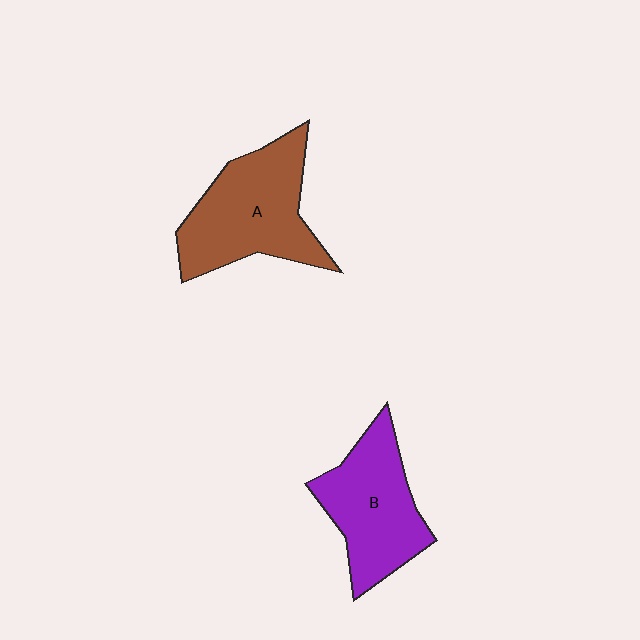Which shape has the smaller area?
Shape B (purple).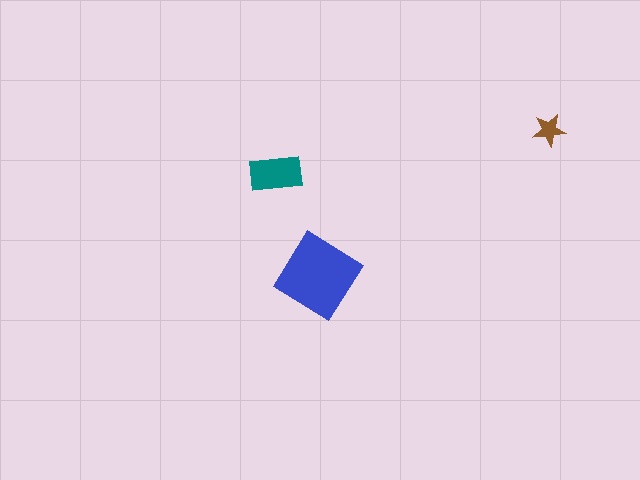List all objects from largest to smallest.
The blue diamond, the teal rectangle, the brown star.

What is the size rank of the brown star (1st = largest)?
3rd.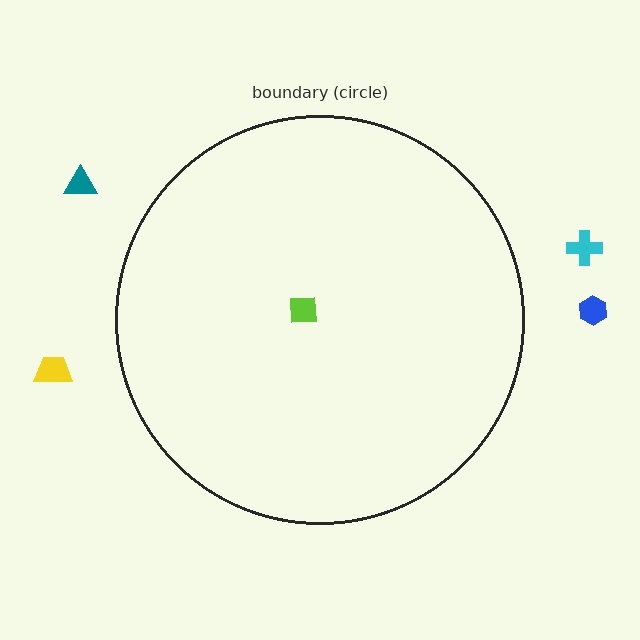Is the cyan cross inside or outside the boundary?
Outside.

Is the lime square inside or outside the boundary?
Inside.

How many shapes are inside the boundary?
1 inside, 4 outside.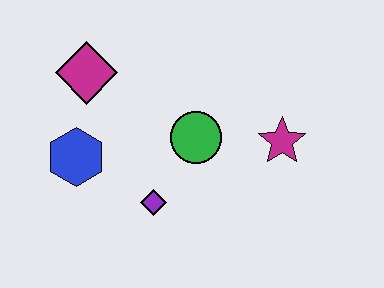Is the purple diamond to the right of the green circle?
No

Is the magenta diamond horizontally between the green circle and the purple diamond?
No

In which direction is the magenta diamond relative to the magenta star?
The magenta diamond is to the left of the magenta star.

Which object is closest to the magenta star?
The green circle is closest to the magenta star.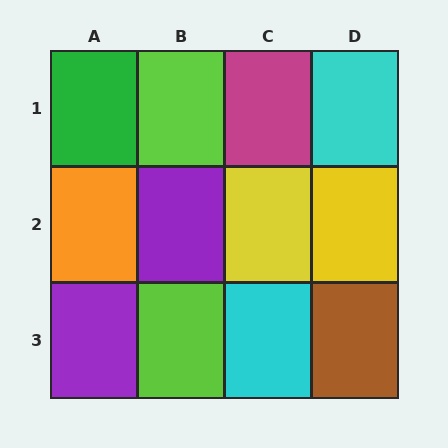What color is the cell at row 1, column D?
Cyan.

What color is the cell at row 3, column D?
Brown.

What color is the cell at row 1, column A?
Green.